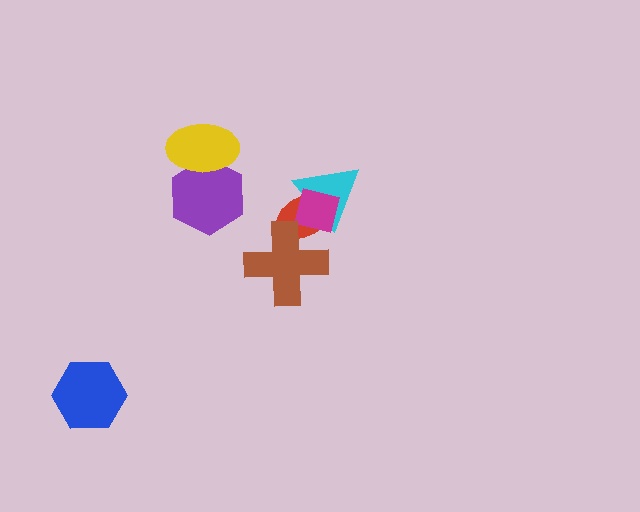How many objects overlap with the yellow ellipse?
1 object overlaps with the yellow ellipse.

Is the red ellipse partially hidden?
Yes, it is partially covered by another shape.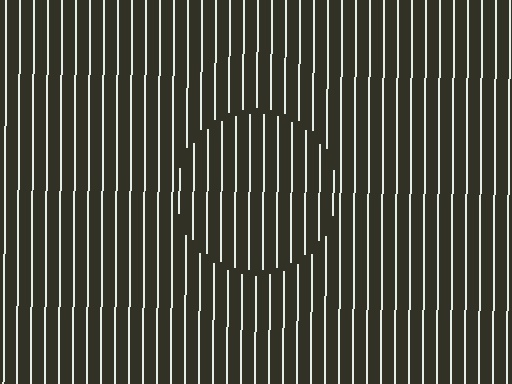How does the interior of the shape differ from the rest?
The interior of the shape contains the same grating, shifted by half a period — the contour is defined by the phase discontinuity where line-ends from the inner and outer gratings abut.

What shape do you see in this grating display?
An illusory circle. The interior of the shape contains the same grating, shifted by half a period — the contour is defined by the phase discontinuity where line-ends from the inner and outer gratings abut.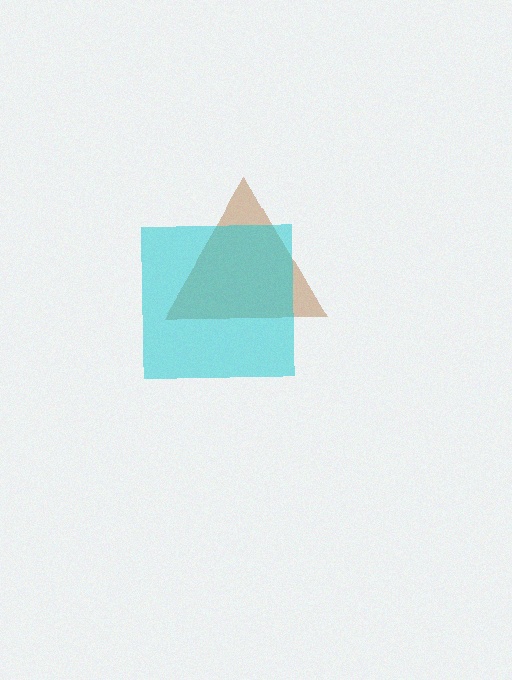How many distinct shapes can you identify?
There are 2 distinct shapes: a brown triangle, a cyan square.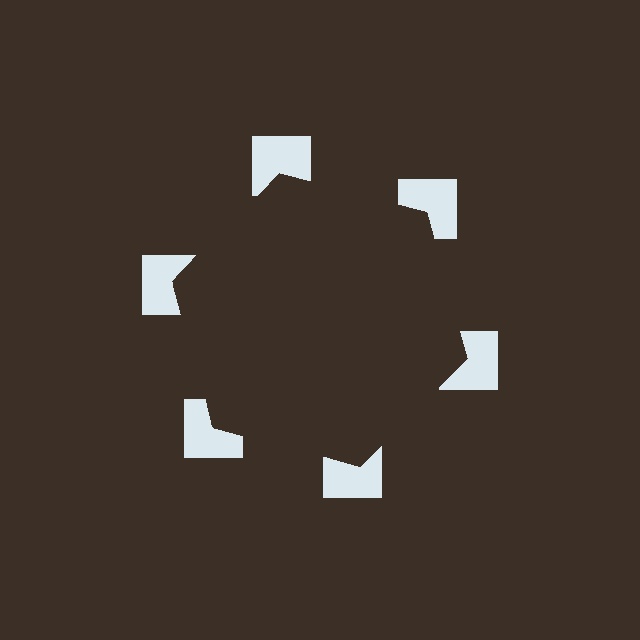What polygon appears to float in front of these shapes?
An illusory hexagon — its edges are inferred from the aligned wedge cuts in the notched squares, not physically drawn.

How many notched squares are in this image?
There are 6 — one at each vertex of the illusory hexagon.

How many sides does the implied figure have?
6 sides.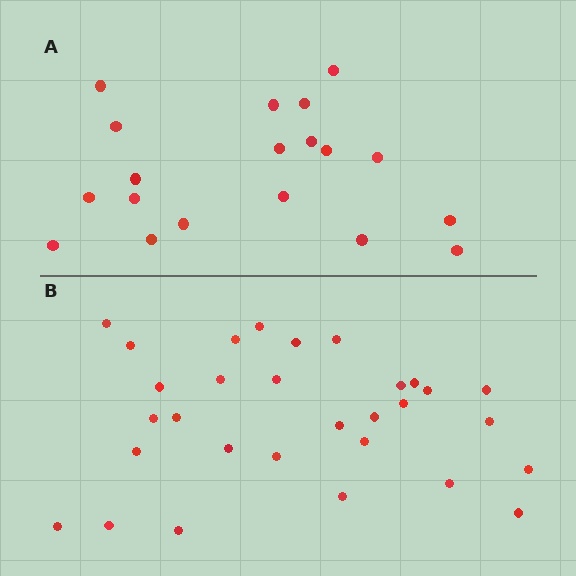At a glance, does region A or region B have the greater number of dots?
Region B (the bottom region) has more dots.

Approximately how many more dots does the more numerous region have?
Region B has roughly 12 or so more dots than region A.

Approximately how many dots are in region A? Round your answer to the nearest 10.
About 20 dots. (The exact count is 19, which rounds to 20.)